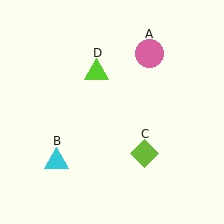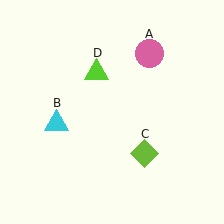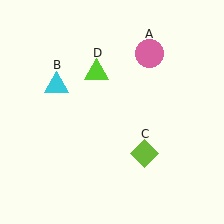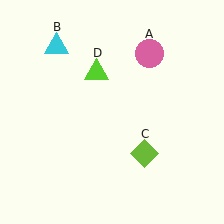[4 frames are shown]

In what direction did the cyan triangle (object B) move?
The cyan triangle (object B) moved up.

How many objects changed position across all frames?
1 object changed position: cyan triangle (object B).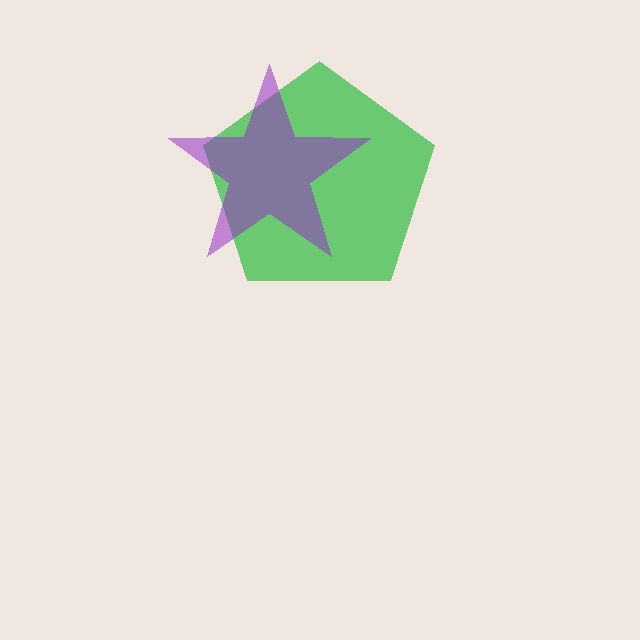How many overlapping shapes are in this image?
There are 2 overlapping shapes in the image.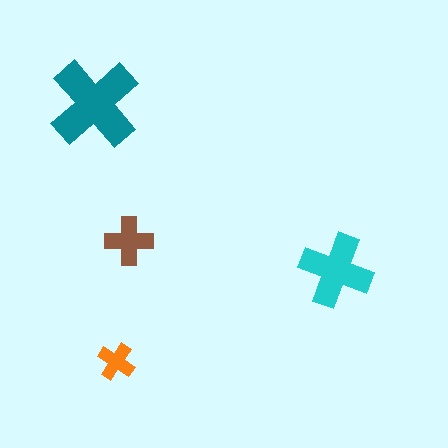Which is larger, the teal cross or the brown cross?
The teal one.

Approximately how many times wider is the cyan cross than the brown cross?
About 1.5 times wider.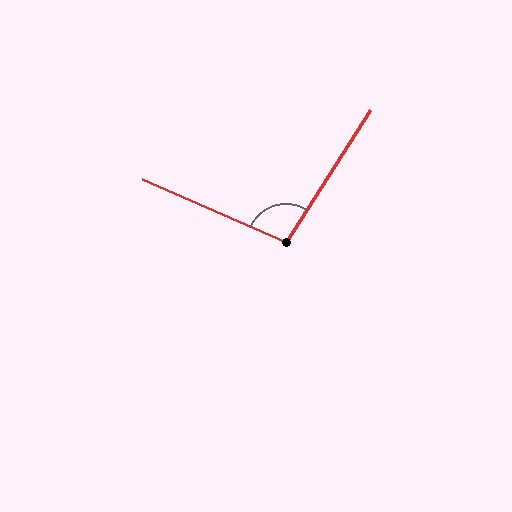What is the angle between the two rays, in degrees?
Approximately 99 degrees.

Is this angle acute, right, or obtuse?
It is obtuse.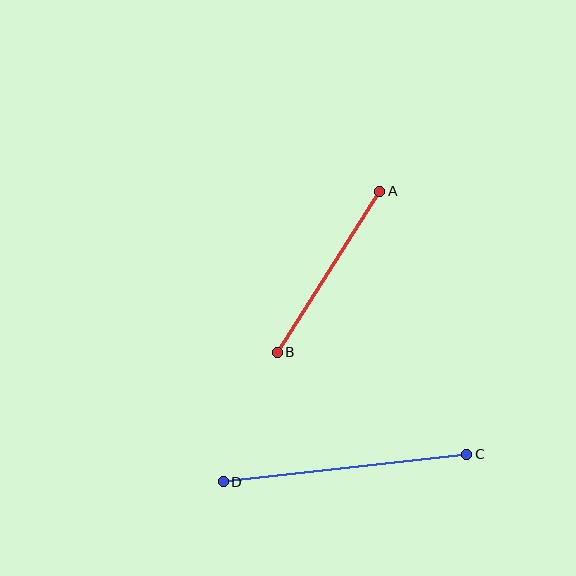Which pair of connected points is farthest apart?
Points C and D are farthest apart.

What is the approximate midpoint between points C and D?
The midpoint is at approximately (345, 468) pixels.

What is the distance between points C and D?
The distance is approximately 245 pixels.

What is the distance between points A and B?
The distance is approximately 191 pixels.